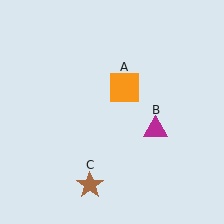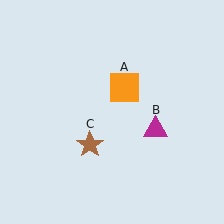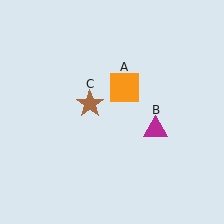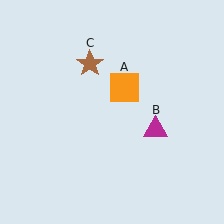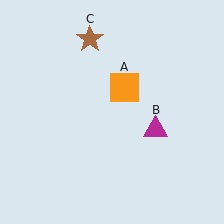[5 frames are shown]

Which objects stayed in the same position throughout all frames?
Orange square (object A) and magenta triangle (object B) remained stationary.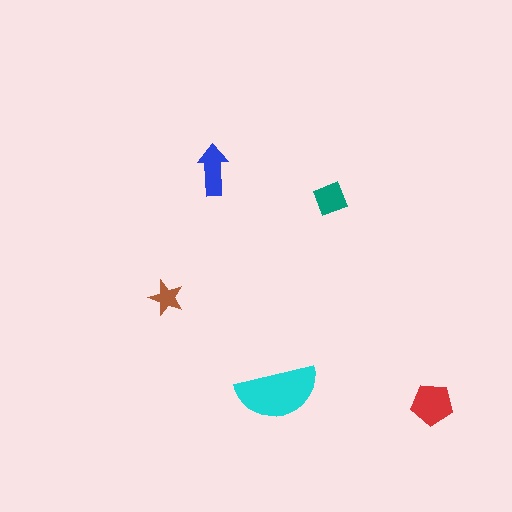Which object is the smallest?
The brown star.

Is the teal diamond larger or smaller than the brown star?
Larger.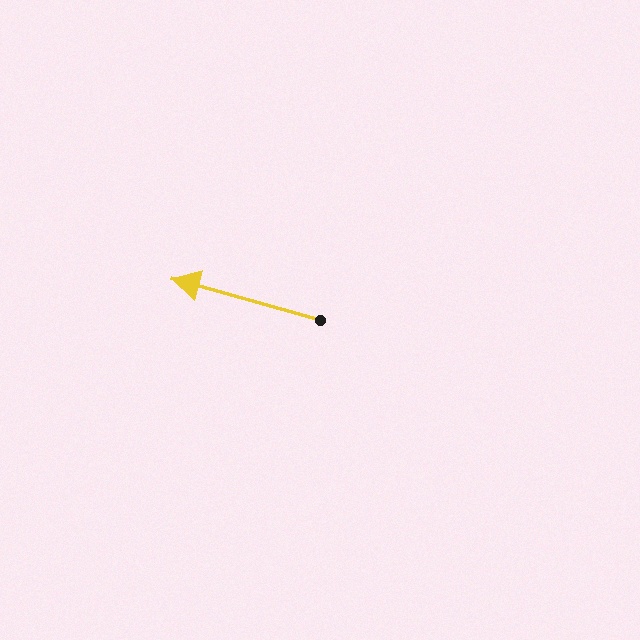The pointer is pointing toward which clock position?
Roughly 10 o'clock.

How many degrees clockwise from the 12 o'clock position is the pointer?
Approximately 286 degrees.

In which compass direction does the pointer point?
West.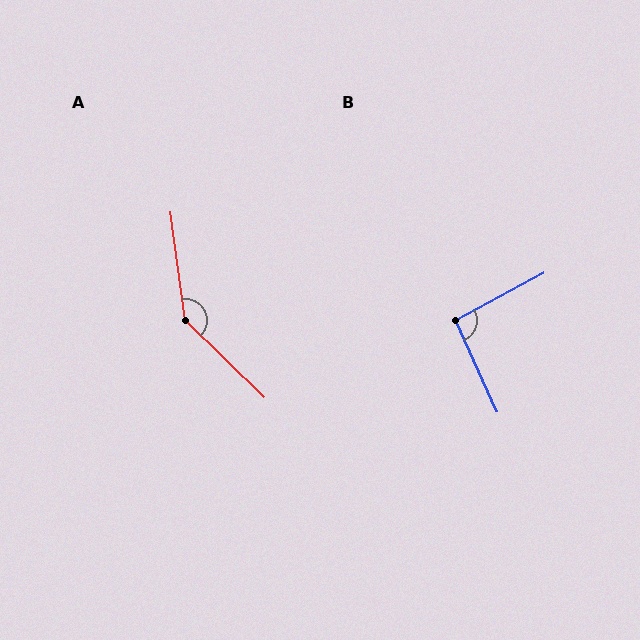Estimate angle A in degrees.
Approximately 142 degrees.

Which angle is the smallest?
B, at approximately 94 degrees.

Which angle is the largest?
A, at approximately 142 degrees.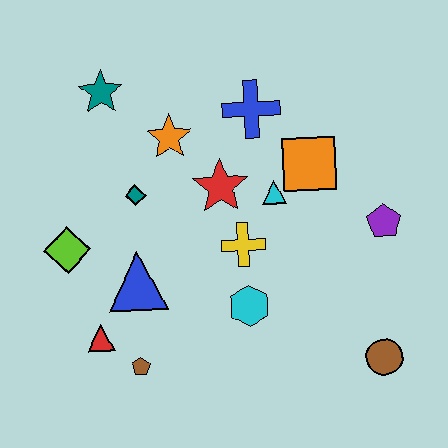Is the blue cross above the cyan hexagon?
Yes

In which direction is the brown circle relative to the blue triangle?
The brown circle is to the right of the blue triangle.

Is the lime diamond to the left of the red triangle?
Yes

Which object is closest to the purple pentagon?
The orange square is closest to the purple pentagon.